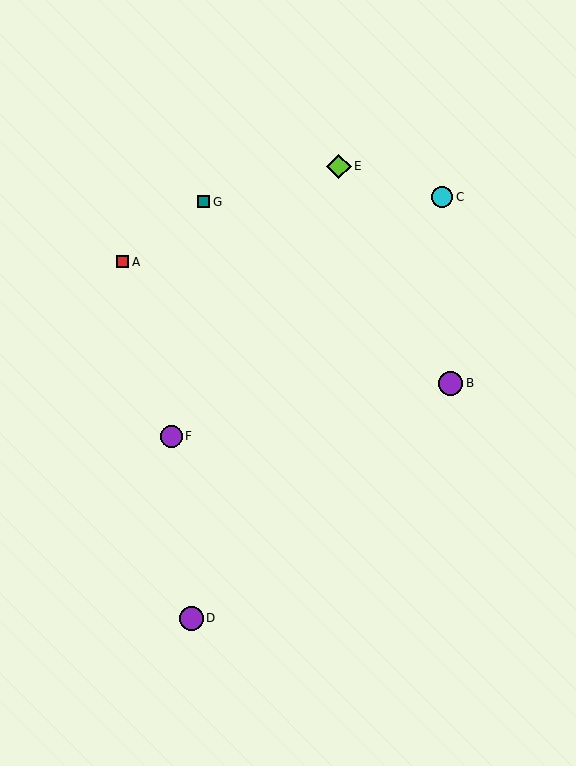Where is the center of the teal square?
The center of the teal square is at (203, 202).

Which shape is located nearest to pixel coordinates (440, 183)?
The cyan circle (labeled C) at (442, 197) is nearest to that location.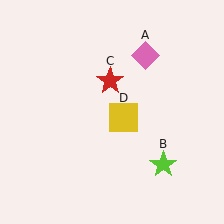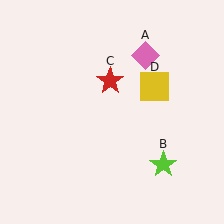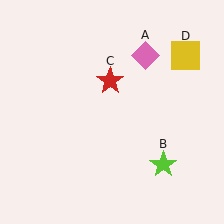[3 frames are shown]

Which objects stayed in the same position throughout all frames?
Pink diamond (object A) and lime star (object B) and red star (object C) remained stationary.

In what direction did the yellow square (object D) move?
The yellow square (object D) moved up and to the right.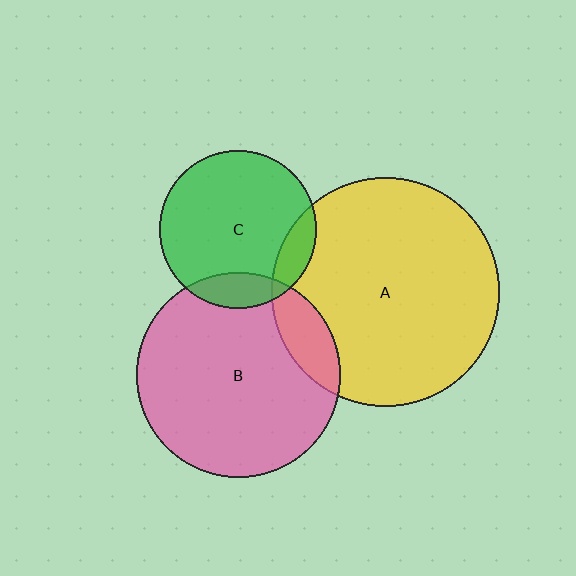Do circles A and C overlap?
Yes.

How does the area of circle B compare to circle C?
Approximately 1.7 times.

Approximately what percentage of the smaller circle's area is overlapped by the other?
Approximately 10%.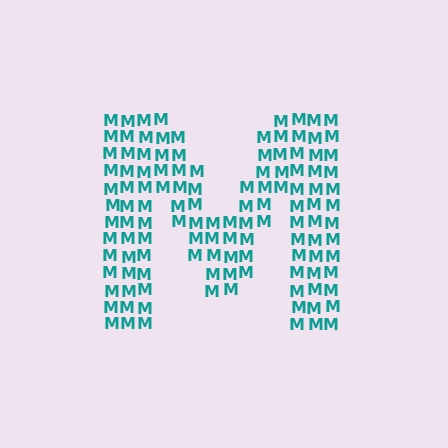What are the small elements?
The small elements are letter M's.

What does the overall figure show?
The overall figure shows the letter M.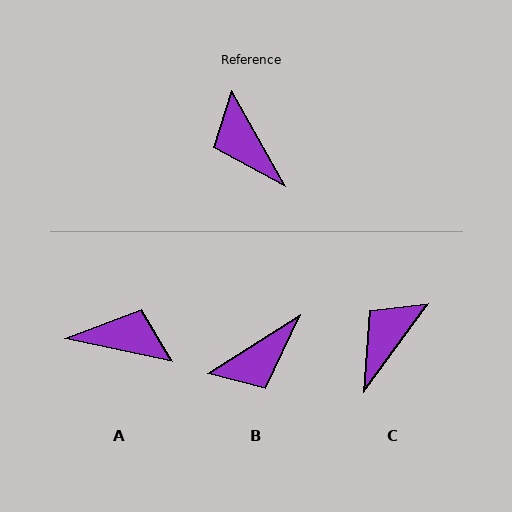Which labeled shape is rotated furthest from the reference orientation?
A, about 132 degrees away.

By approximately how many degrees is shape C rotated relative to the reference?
Approximately 66 degrees clockwise.